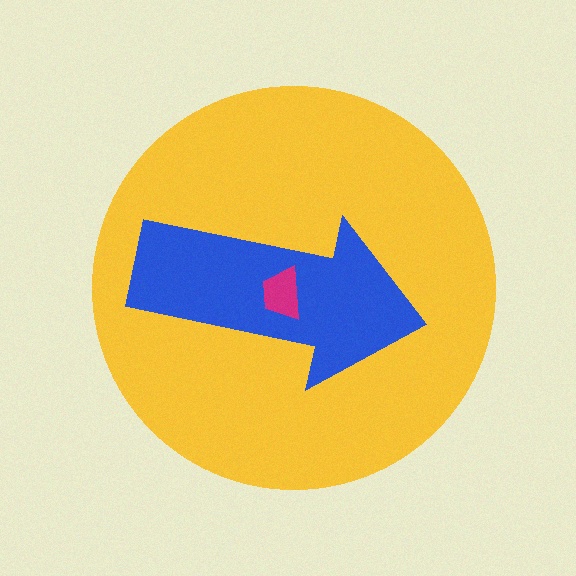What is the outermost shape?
The yellow circle.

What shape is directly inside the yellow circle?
The blue arrow.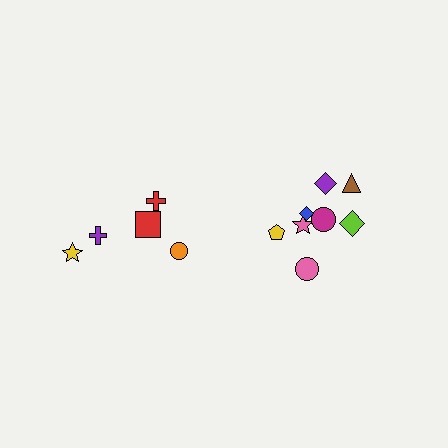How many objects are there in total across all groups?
There are 13 objects.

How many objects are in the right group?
There are 8 objects.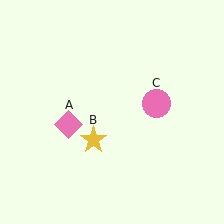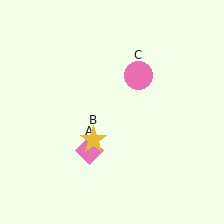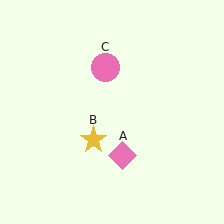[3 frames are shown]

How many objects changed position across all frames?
2 objects changed position: pink diamond (object A), pink circle (object C).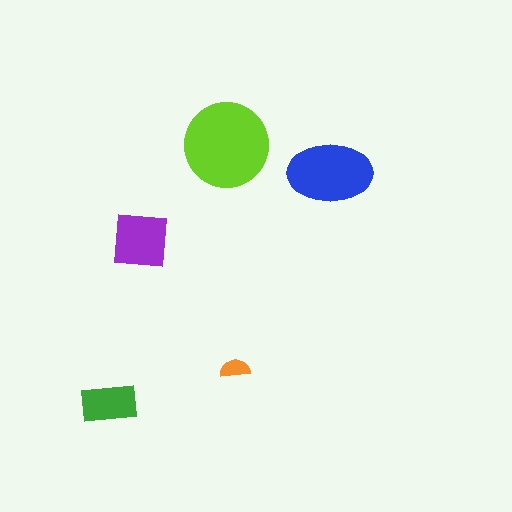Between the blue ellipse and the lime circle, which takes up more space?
The lime circle.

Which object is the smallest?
The orange semicircle.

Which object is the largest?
The lime circle.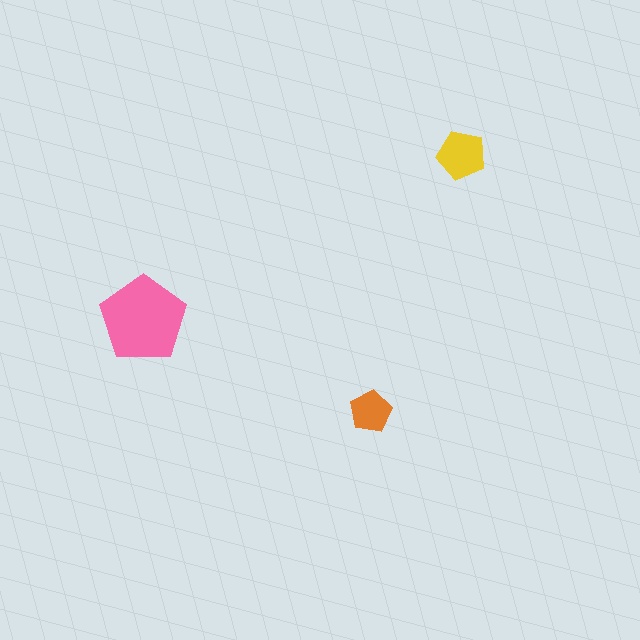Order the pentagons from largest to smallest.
the pink one, the yellow one, the orange one.